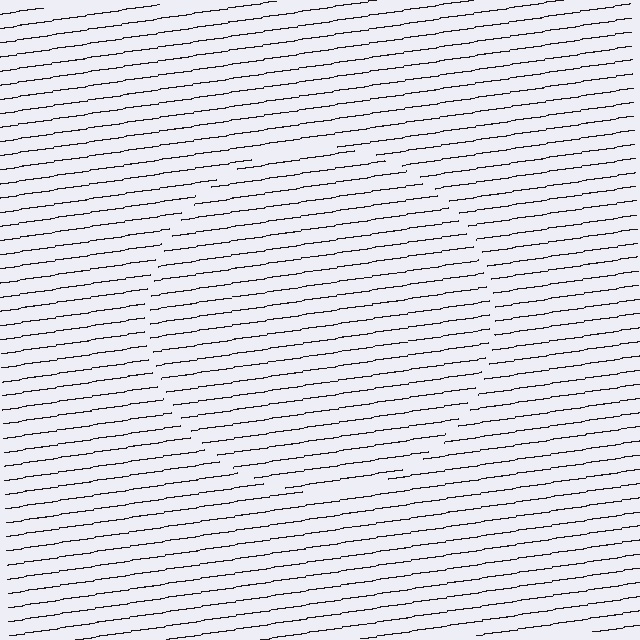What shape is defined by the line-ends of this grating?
An illusory circle. The interior of the shape contains the same grating, shifted by half a period — the contour is defined by the phase discontinuity where line-ends from the inner and outer gratings abut.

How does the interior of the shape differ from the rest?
The interior of the shape contains the same grating, shifted by half a period — the contour is defined by the phase discontinuity where line-ends from the inner and outer gratings abut.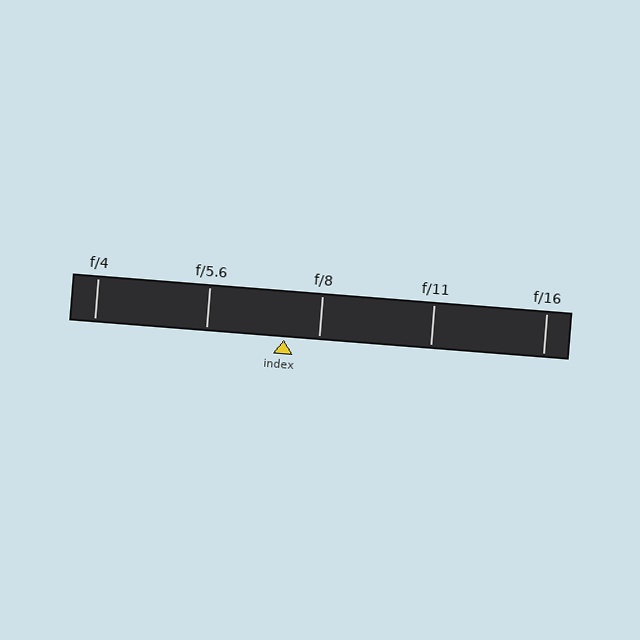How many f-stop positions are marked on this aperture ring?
There are 5 f-stop positions marked.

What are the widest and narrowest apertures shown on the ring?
The widest aperture shown is f/4 and the narrowest is f/16.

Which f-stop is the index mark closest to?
The index mark is closest to f/8.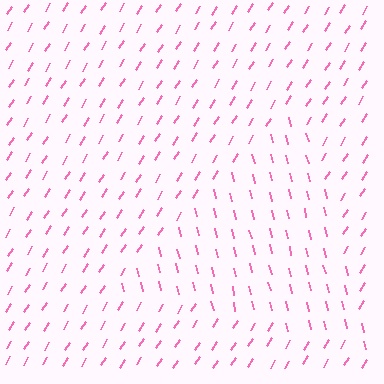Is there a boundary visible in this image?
Yes, there is a texture boundary formed by a change in line orientation.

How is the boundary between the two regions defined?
The boundary is defined purely by a change in line orientation (approximately 45 degrees difference). All lines are the same color and thickness.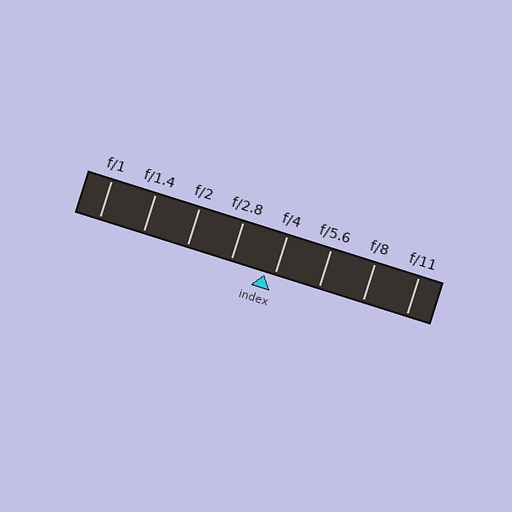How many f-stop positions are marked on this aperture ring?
There are 8 f-stop positions marked.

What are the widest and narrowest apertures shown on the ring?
The widest aperture shown is f/1 and the narrowest is f/11.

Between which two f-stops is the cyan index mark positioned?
The index mark is between f/2.8 and f/4.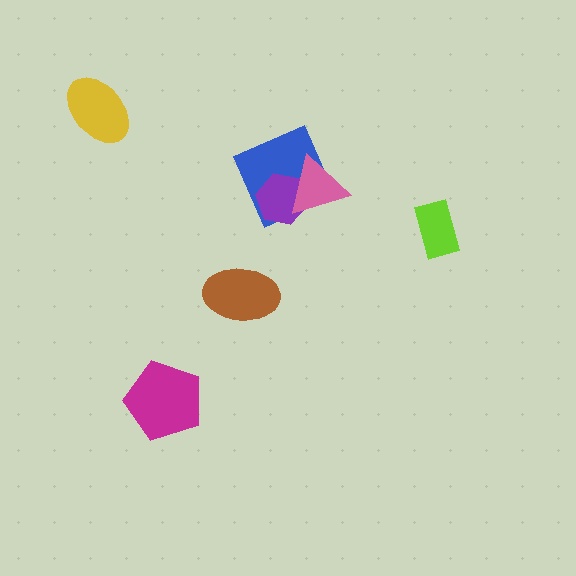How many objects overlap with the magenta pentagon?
0 objects overlap with the magenta pentagon.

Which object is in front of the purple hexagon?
The pink triangle is in front of the purple hexagon.